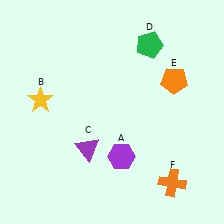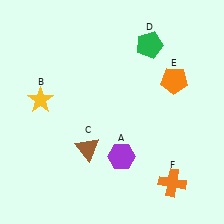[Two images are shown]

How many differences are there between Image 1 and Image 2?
There is 1 difference between the two images.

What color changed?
The triangle (C) changed from purple in Image 1 to brown in Image 2.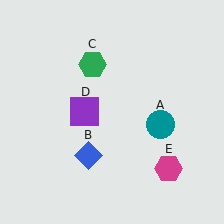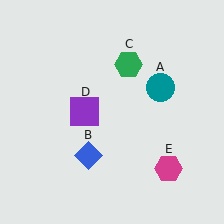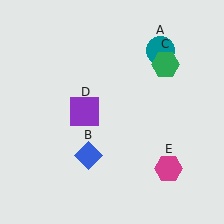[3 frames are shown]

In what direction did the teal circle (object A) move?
The teal circle (object A) moved up.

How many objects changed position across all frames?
2 objects changed position: teal circle (object A), green hexagon (object C).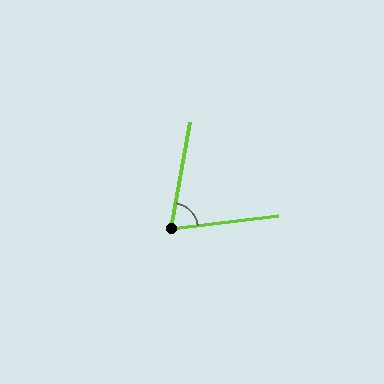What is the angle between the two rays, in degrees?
Approximately 73 degrees.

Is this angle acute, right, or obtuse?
It is acute.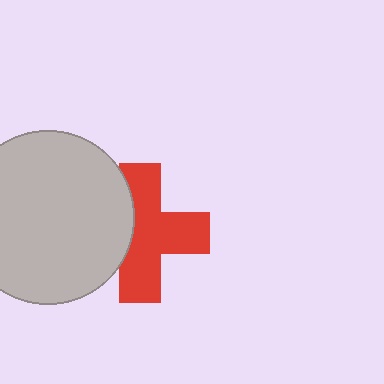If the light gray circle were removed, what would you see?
You would see the complete red cross.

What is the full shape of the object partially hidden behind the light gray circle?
The partially hidden object is a red cross.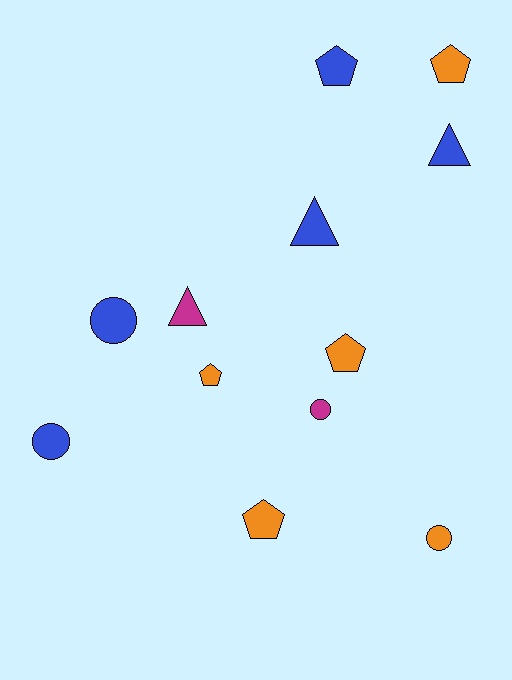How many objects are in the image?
There are 12 objects.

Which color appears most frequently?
Blue, with 5 objects.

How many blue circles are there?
There are 2 blue circles.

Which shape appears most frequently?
Pentagon, with 5 objects.